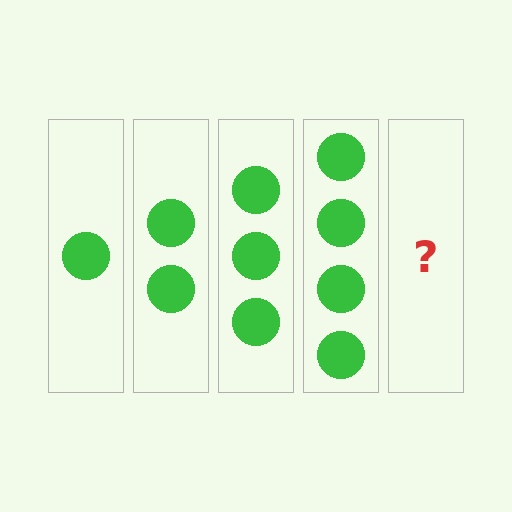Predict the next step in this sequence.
The next step is 5 circles.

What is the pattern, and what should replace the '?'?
The pattern is that each step adds one more circle. The '?' should be 5 circles.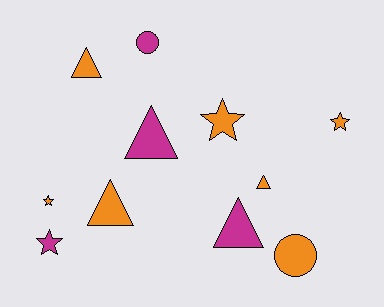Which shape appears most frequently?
Triangle, with 5 objects.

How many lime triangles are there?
There are no lime triangles.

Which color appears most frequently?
Orange, with 7 objects.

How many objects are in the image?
There are 11 objects.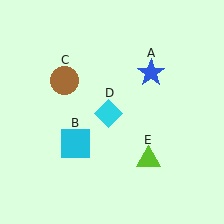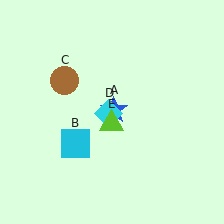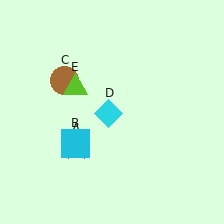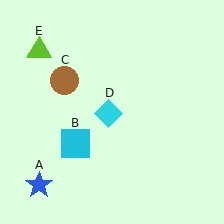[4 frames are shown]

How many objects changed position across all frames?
2 objects changed position: blue star (object A), lime triangle (object E).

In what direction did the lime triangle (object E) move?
The lime triangle (object E) moved up and to the left.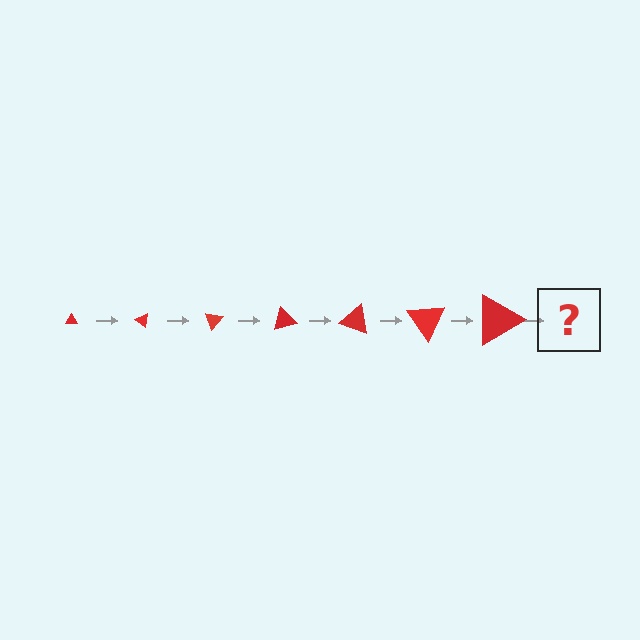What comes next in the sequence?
The next element should be a triangle, larger than the previous one and rotated 245 degrees from the start.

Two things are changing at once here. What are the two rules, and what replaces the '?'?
The two rules are that the triangle grows larger each step and it rotates 35 degrees each step. The '?' should be a triangle, larger than the previous one and rotated 245 degrees from the start.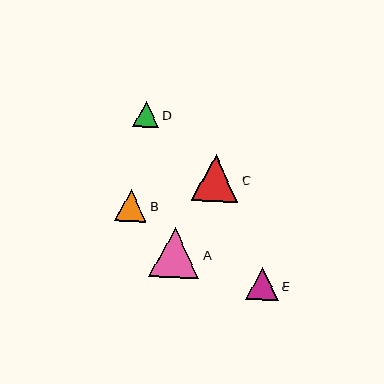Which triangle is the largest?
Triangle A is the largest with a size of approximately 51 pixels.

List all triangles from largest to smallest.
From largest to smallest: A, C, E, B, D.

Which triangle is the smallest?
Triangle D is the smallest with a size of approximately 26 pixels.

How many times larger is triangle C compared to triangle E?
Triangle C is approximately 1.4 times the size of triangle E.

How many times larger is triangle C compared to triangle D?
Triangle C is approximately 1.8 times the size of triangle D.